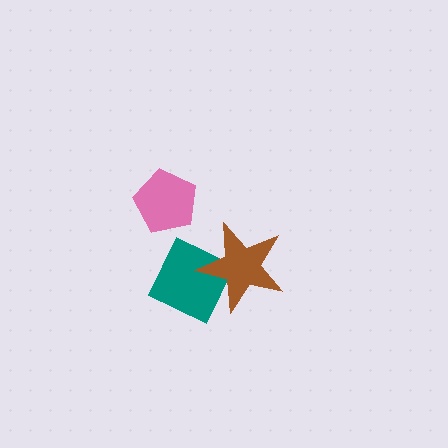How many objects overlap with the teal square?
1 object overlaps with the teal square.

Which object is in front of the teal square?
The brown star is in front of the teal square.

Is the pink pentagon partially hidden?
No, no other shape covers it.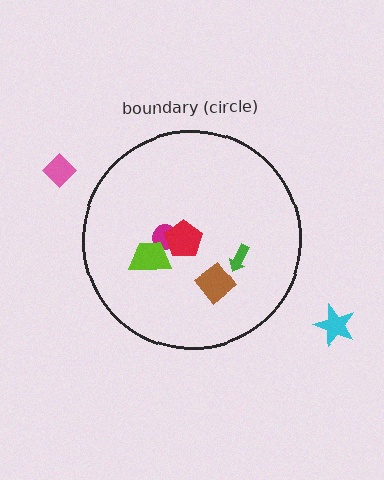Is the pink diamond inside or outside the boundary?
Outside.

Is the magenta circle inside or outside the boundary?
Inside.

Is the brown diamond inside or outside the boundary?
Inside.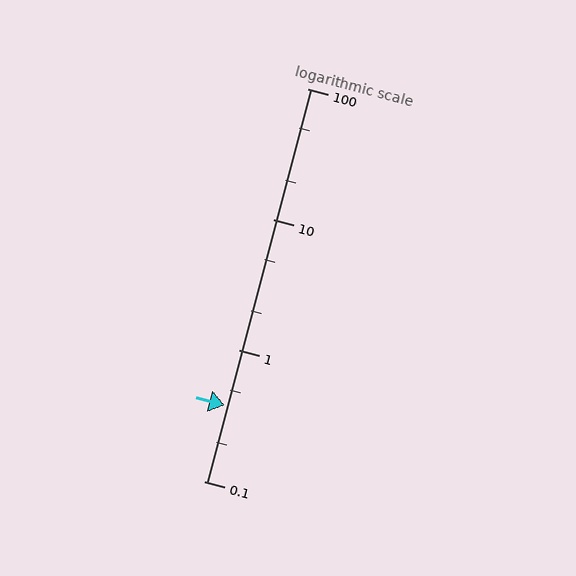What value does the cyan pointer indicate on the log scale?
The pointer indicates approximately 0.38.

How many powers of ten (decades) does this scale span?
The scale spans 3 decades, from 0.1 to 100.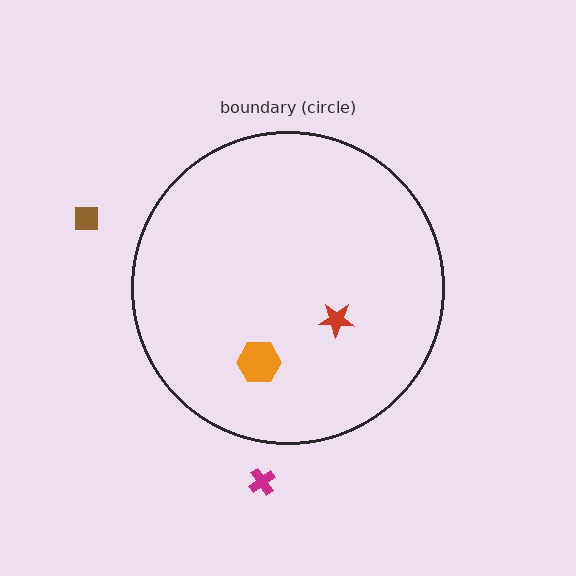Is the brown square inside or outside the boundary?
Outside.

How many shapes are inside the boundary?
2 inside, 2 outside.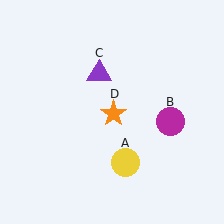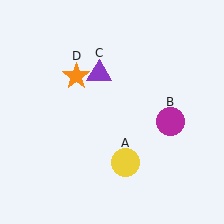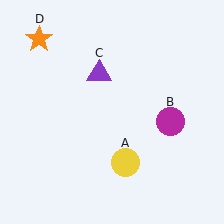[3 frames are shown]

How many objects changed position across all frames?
1 object changed position: orange star (object D).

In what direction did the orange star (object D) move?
The orange star (object D) moved up and to the left.